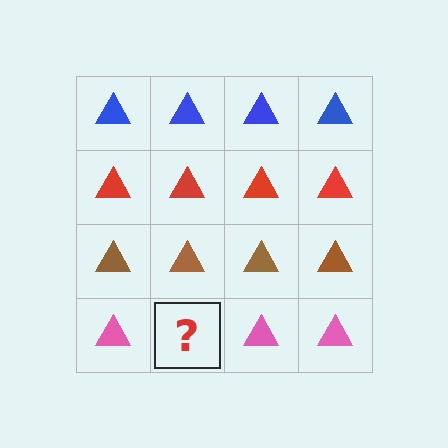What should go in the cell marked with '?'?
The missing cell should contain a pink triangle.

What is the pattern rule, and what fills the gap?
The rule is that each row has a consistent color. The gap should be filled with a pink triangle.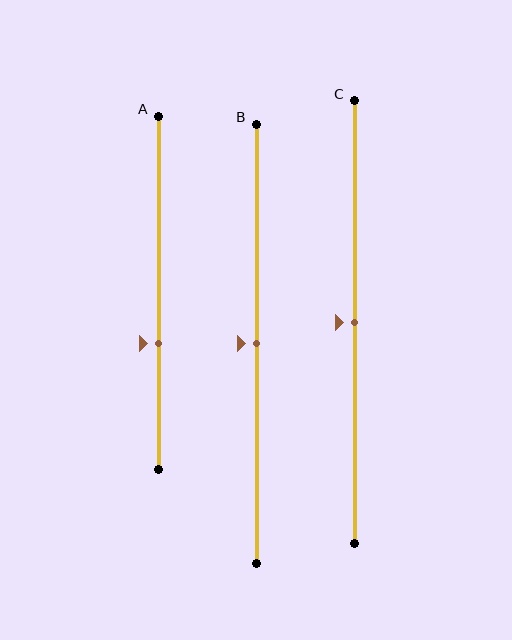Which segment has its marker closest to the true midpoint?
Segment B has its marker closest to the true midpoint.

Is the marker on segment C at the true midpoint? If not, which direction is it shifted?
Yes, the marker on segment C is at the true midpoint.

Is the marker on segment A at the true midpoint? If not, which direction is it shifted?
No, the marker on segment A is shifted downward by about 14% of the segment length.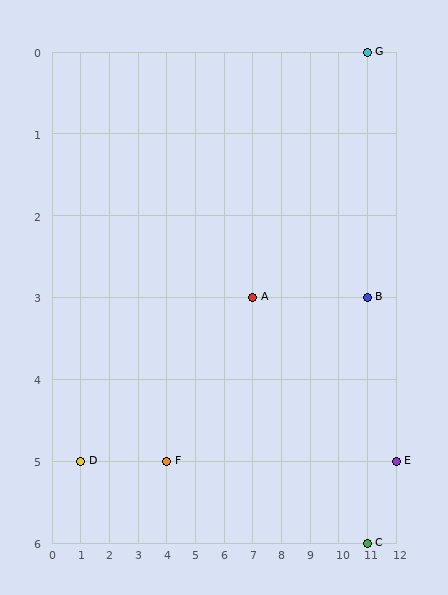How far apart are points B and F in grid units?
Points B and F are 7 columns and 2 rows apart (about 7.3 grid units diagonally).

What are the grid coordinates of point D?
Point D is at grid coordinates (1, 5).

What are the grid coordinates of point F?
Point F is at grid coordinates (4, 5).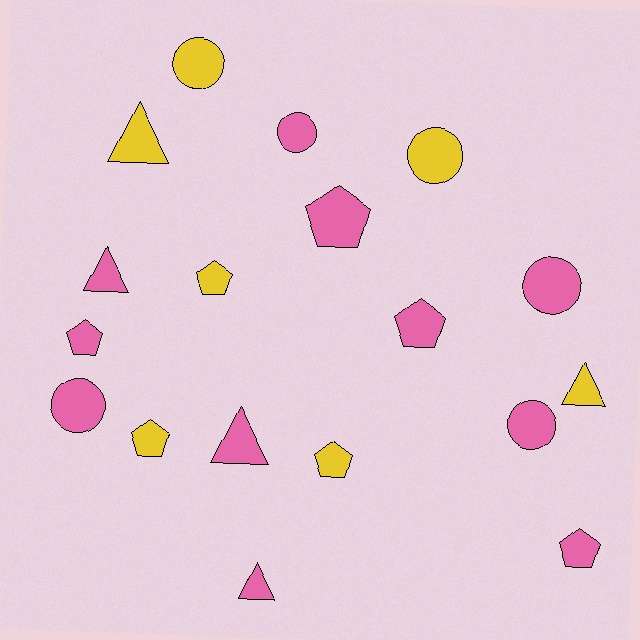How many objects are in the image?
There are 18 objects.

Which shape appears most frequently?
Pentagon, with 7 objects.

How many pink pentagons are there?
There are 4 pink pentagons.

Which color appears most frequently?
Pink, with 11 objects.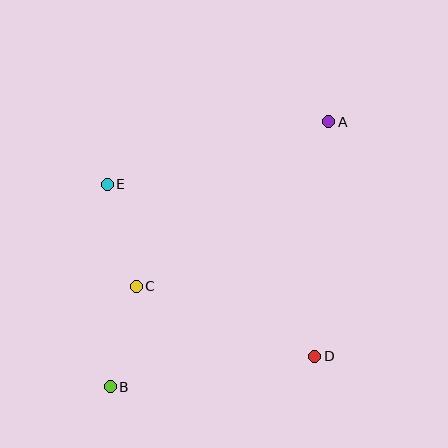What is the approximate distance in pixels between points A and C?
The distance between A and C is approximately 253 pixels.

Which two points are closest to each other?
Points B and C are closest to each other.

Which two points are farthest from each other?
Points A and B are farthest from each other.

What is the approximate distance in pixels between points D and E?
The distance between D and E is approximately 269 pixels.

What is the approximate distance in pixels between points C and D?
The distance between C and D is approximately 192 pixels.